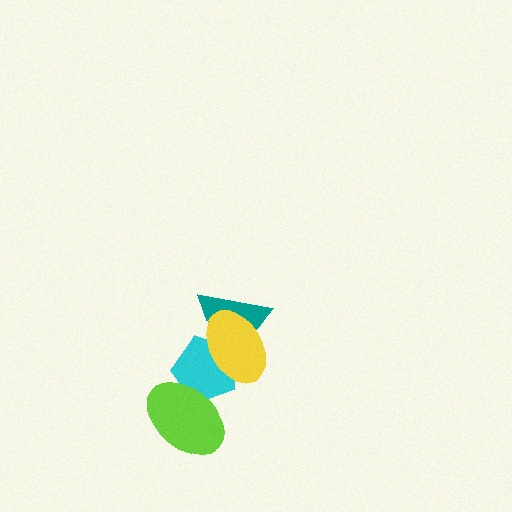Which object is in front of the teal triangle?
The yellow ellipse is in front of the teal triangle.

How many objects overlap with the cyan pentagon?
3 objects overlap with the cyan pentagon.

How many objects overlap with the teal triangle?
2 objects overlap with the teal triangle.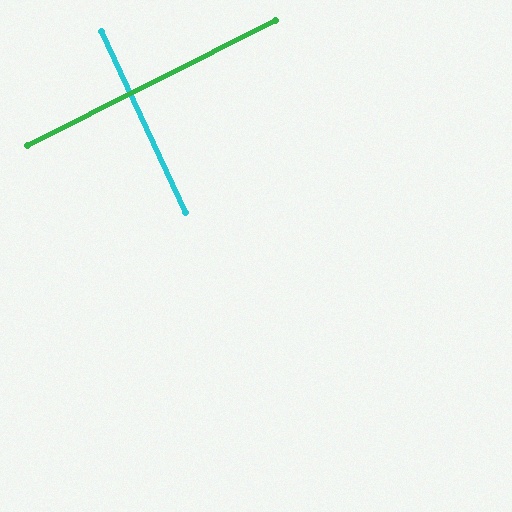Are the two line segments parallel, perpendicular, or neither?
Perpendicular — they meet at approximately 88°.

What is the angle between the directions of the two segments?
Approximately 88 degrees.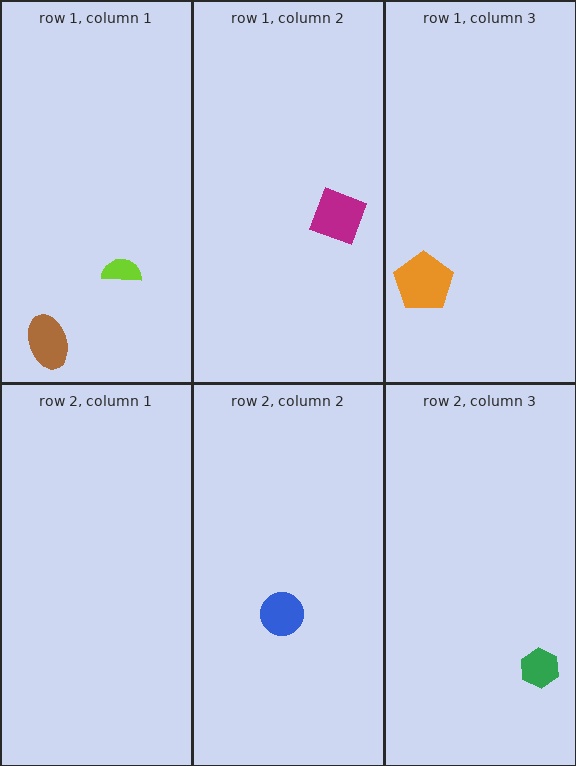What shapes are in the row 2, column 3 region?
The green hexagon.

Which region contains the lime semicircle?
The row 1, column 1 region.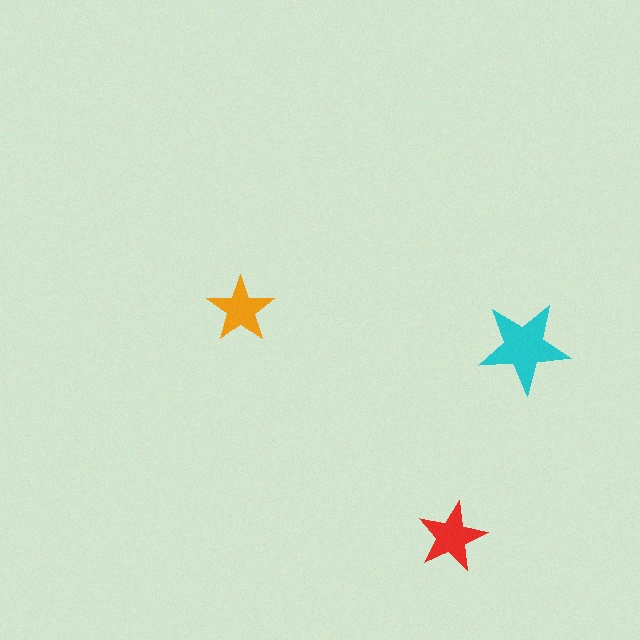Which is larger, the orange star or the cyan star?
The cyan one.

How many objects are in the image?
There are 3 objects in the image.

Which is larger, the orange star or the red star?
The red one.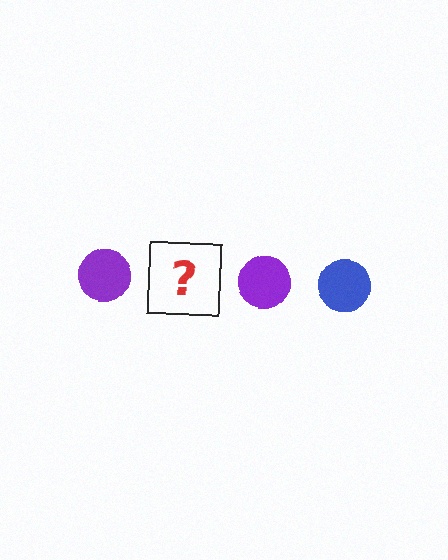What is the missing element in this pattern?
The missing element is a blue circle.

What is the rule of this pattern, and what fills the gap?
The rule is that the pattern cycles through purple, blue circles. The gap should be filled with a blue circle.